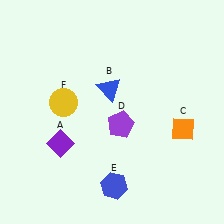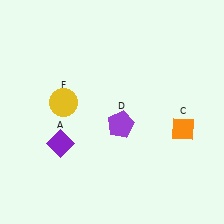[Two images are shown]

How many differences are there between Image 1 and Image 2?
There are 2 differences between the two images.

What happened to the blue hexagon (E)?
The blue hexagon (E) was removed in Image 2. It was in the bottom-right area of Image 1.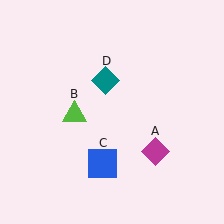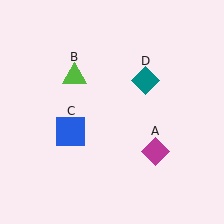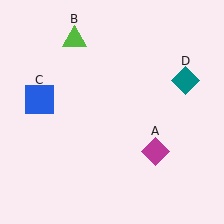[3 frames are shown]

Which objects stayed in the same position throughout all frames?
Magenta diamond (object A) remained stationary.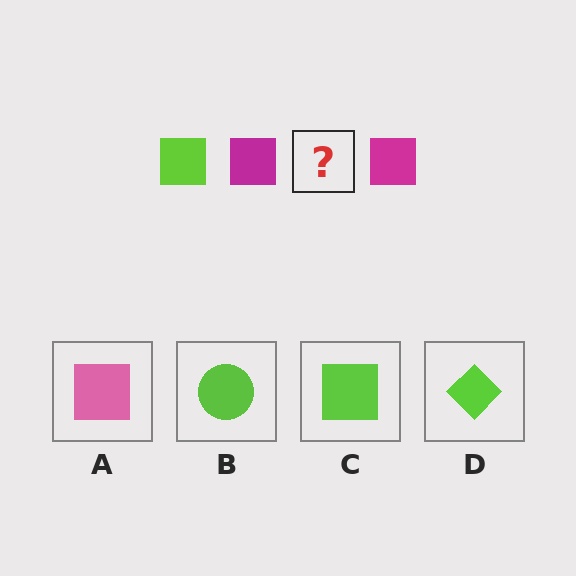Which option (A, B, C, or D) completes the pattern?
C.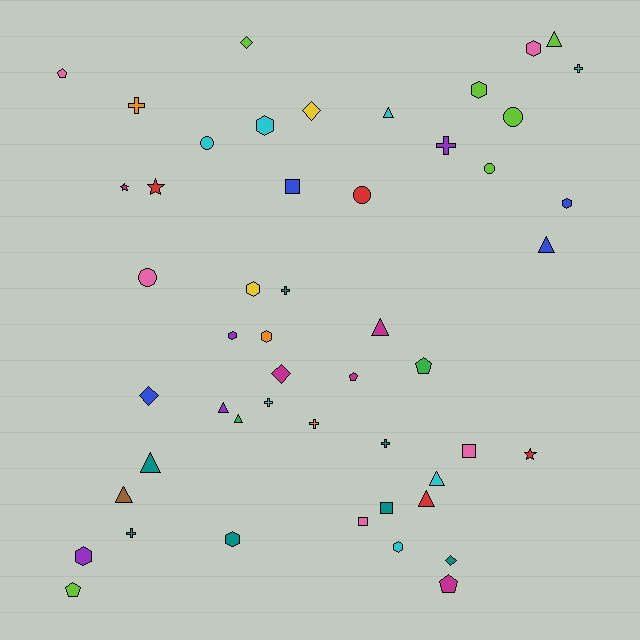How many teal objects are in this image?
There are 7 teal objects.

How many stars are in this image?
There are 3 stars.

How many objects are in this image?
There are 50 objects.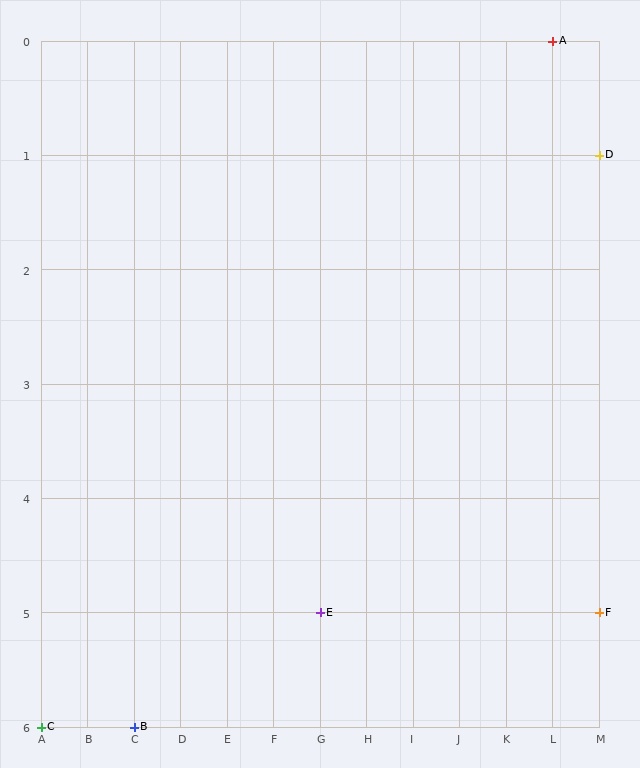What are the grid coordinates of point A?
Point A is at grid coordinates (L, 0).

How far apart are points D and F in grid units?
Points D and F are 4 rows apart.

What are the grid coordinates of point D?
Point D is at grid coordinates (M, 1).